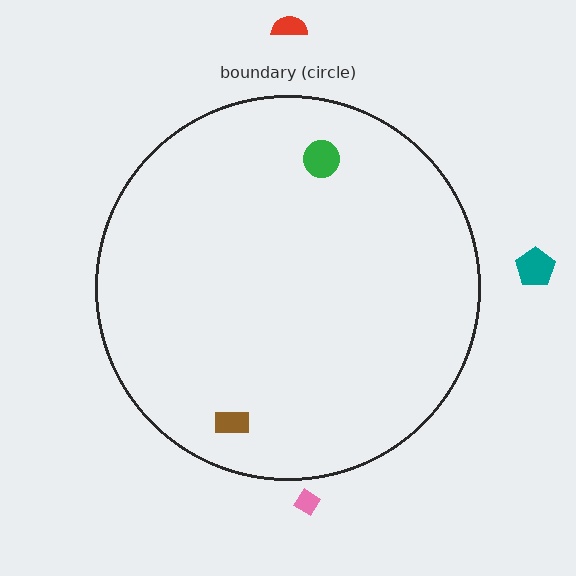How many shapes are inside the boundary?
2 inside, 3 outside.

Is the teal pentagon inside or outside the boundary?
Outside.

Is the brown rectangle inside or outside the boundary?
Inside.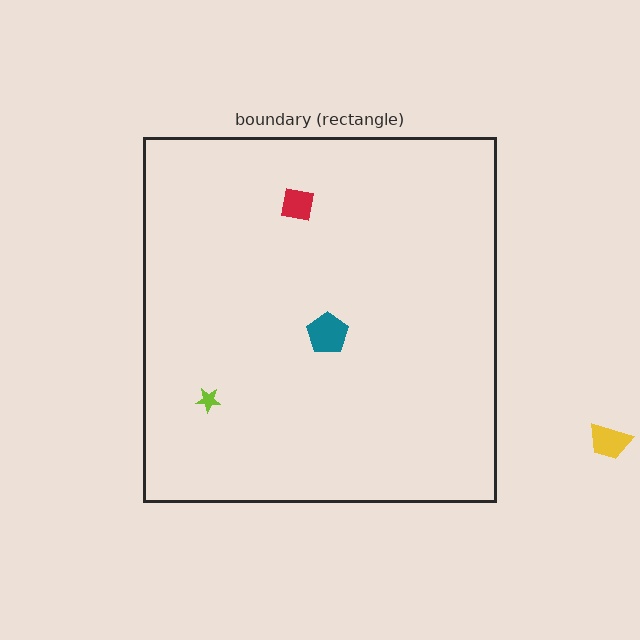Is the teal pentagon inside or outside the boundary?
Inside.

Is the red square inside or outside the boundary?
Inside.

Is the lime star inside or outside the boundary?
Inside.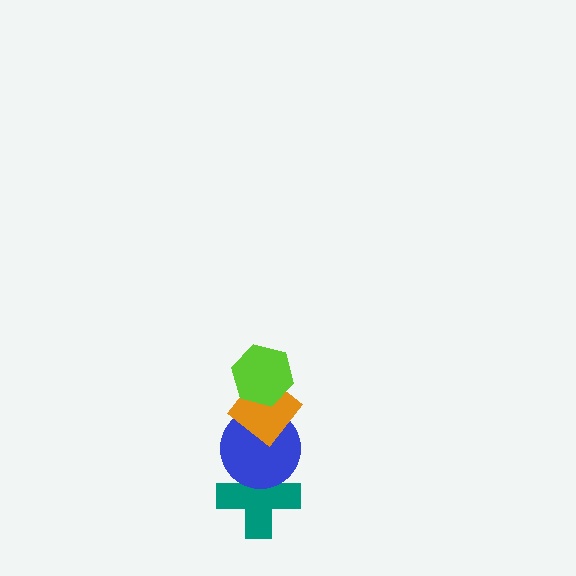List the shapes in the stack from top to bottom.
From top to bottom: the lime hexagon, the orange diamond, the blue circle, the teal cross.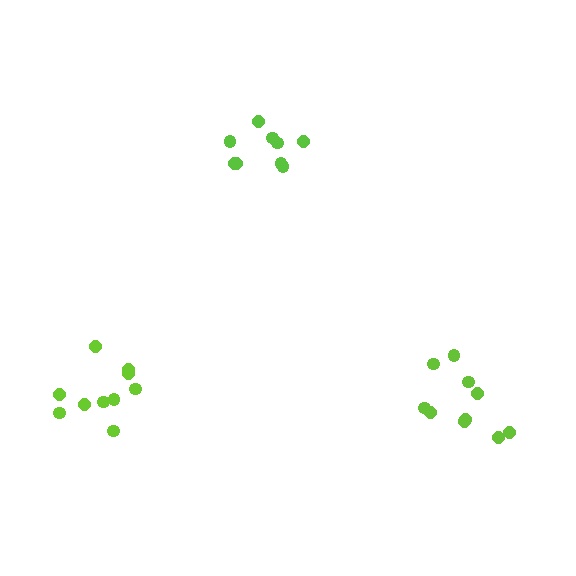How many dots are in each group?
Group 1: 10 dots, Group 2: 10 dots, Group 3: 9 dots (29 total).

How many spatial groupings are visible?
There are 3 spatial groupings.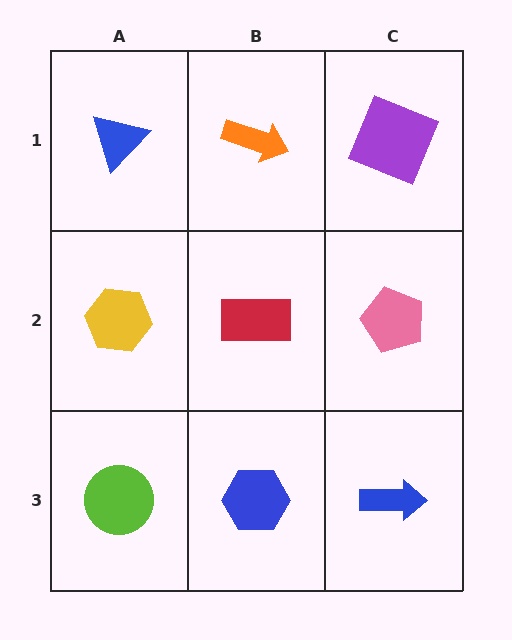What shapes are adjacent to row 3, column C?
A pink pentagon (row 2, column C), a blue hexagon (row 3, column B).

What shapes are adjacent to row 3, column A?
A yellow hexagon (row 2, column A), a blue hexagon (row 3, column B).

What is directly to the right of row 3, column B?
A blue arrow.